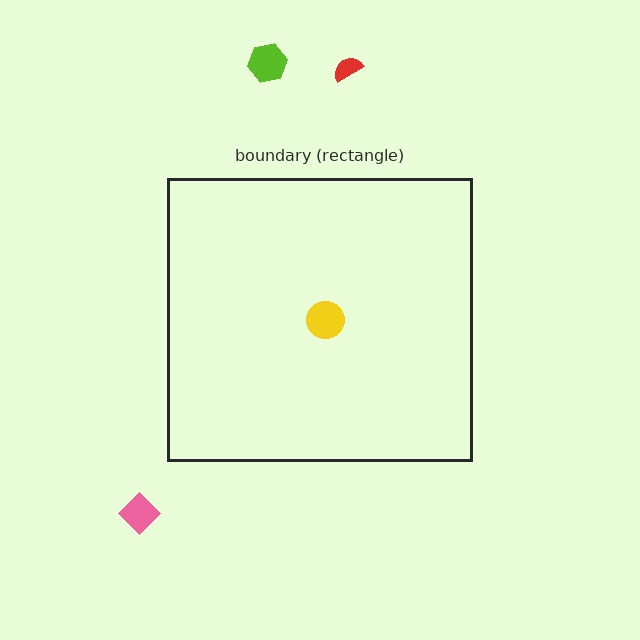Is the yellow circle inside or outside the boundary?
Inside.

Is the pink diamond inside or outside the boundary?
Outside.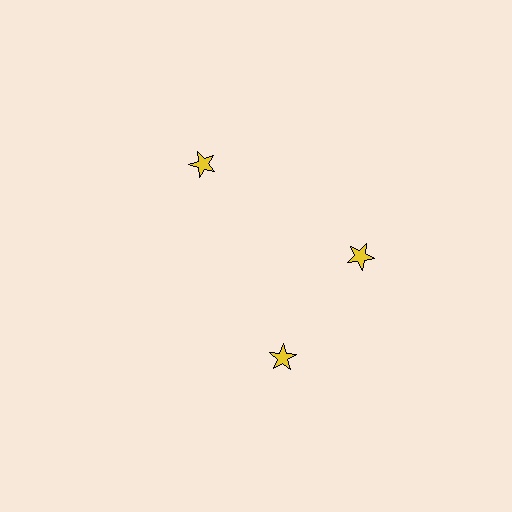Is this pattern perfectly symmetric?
No. The 3 yellow stars are arranged in a ring, but one element near the 7 o'clock position is rotated out of alignment along the ring, breaking the 3-fold rotational symmetry.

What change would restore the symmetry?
The symmetry would be restored by rotating it back into even spacing with its neighbors so that all 3 stars sit at equal angles and equal distance from the center.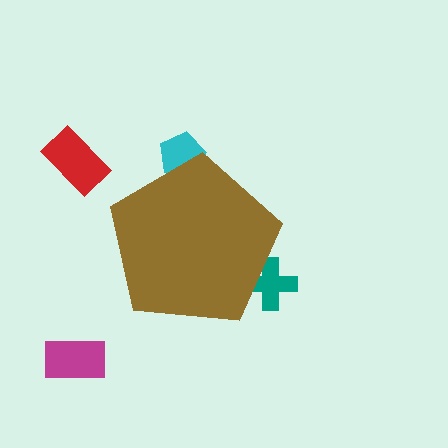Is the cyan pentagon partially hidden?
Yes, the cyan pentagon is partially hidden behind the brown pentagon.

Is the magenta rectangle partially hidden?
No, the magenta rectangle is fully visible.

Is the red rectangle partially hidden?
No, the red rectangle is fully visible.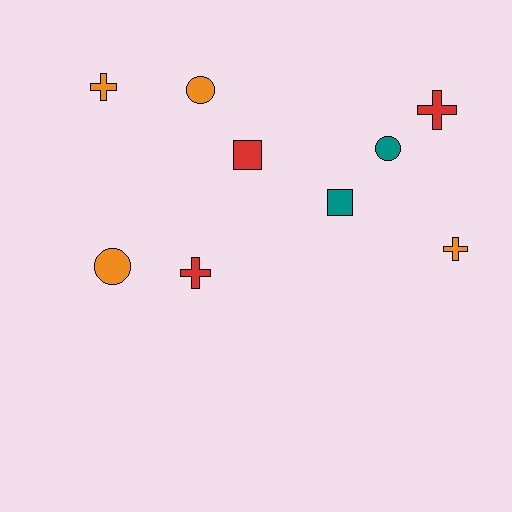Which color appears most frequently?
Orange, with 4 objects.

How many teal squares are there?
There is 1 teal square.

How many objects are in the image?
There are 9 objects.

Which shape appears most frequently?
Cross, with 4 objects.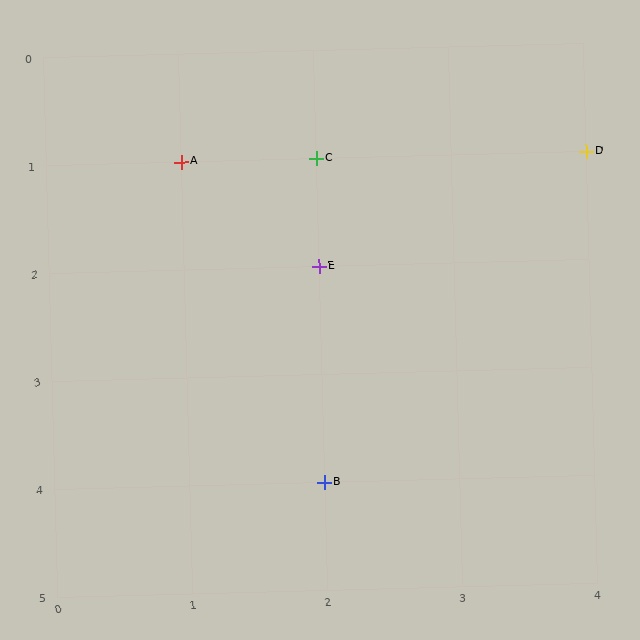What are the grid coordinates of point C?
Point C is at grid coordinates (2, 1).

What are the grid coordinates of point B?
Point B is at grid coordinates (2, 4).